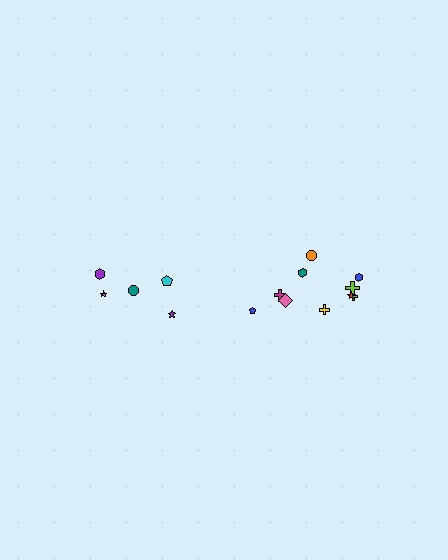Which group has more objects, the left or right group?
The right group.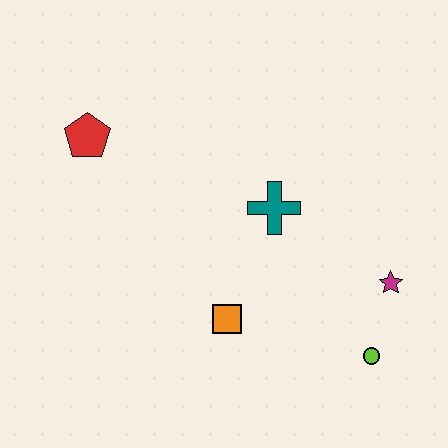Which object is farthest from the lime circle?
The red pentagon is farthest from the lime circle.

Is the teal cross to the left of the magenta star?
Yes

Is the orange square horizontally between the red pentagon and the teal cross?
Yes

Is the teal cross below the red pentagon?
Yes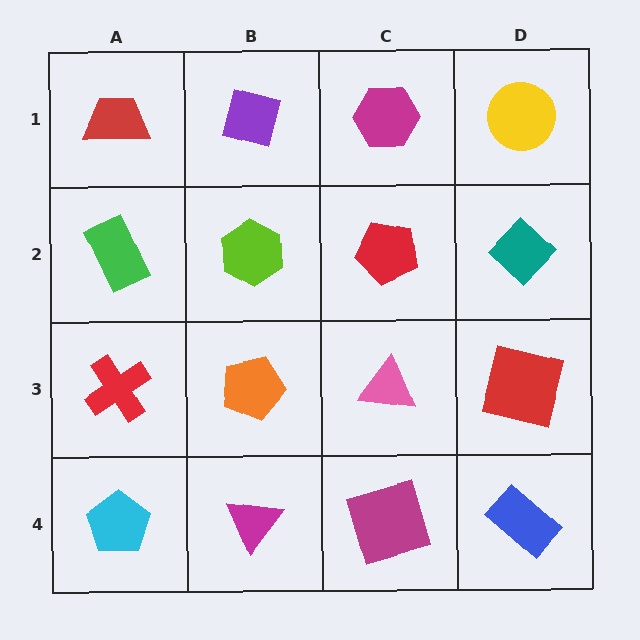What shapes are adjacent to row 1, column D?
A teal diamond (row 2, column D), a magenta hexagon (row 1, column C).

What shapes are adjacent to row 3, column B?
A lime hexagon (row 2, column B), a magenta triangle (row 4, column B), a red cross (row 3, column A), a pink triangle (row 3, column C).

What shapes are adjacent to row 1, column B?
A lime hexagon (row 2, column B), a red trapezoid (row 1, column A), a magenta hexagon (row 1, column C).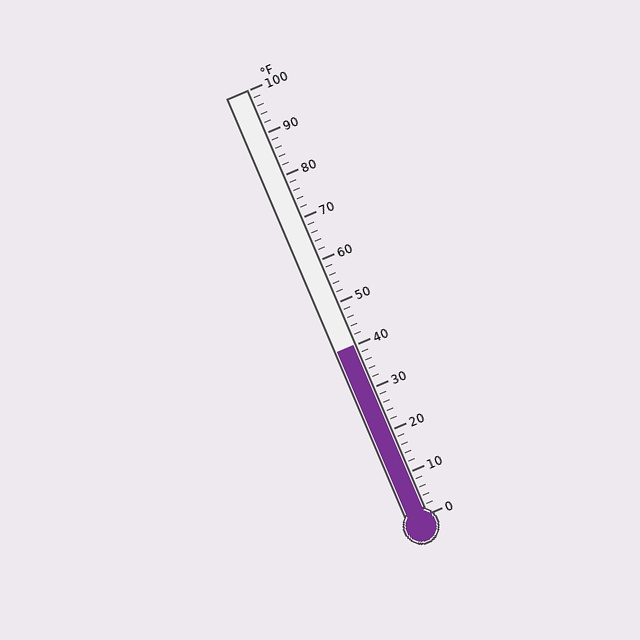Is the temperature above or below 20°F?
The temperature is above 20°F.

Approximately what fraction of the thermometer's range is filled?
The thermometer is filled to approximately 40% of its range.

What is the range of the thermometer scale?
The thermometer scale ranges from 0°F to 100°F.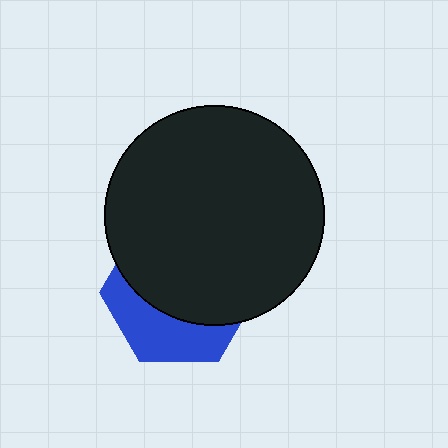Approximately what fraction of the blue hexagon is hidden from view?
Roughly 65% of the blue hexagon is hidden behind the black circle.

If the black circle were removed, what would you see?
You would see the complete blue hexagon.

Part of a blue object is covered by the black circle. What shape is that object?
It is a hexagon.